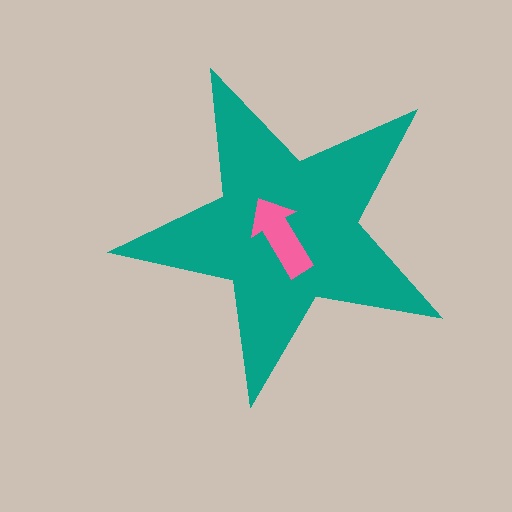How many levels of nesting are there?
2.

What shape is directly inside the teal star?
The pink arrow.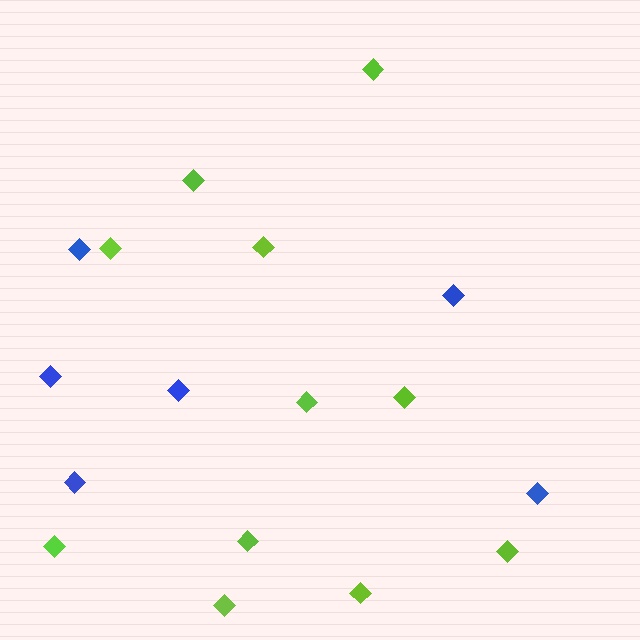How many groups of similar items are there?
There are 2 groups: one group of blue diamonds (6) and one group of lime diamonds (11).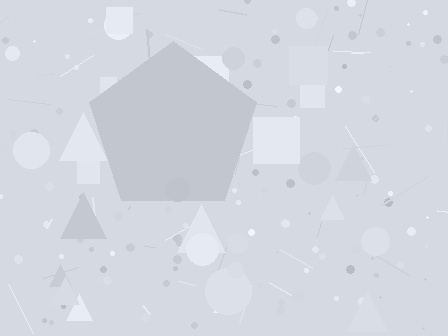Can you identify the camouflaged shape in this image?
The camouflaged shape is a pentagon.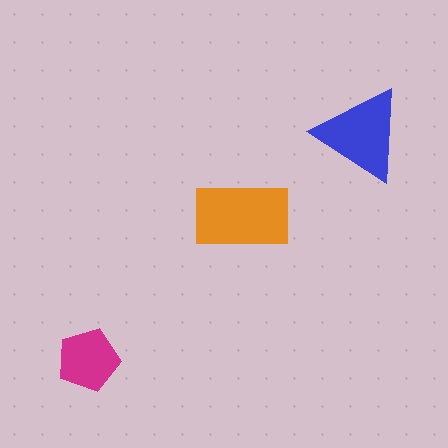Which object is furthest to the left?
The magenta pentagon is leftmost.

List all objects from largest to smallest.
The orange rectangle, the blue triangle, the magenta pentagon.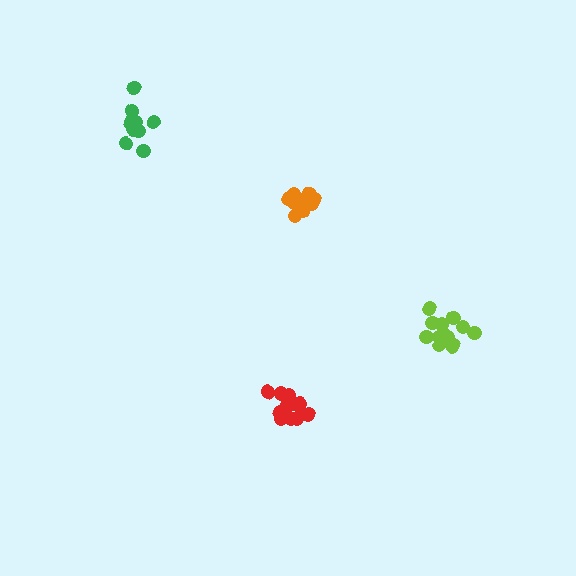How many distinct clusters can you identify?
There are 4 distinct clusters.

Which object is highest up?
The green cluster is topmost.